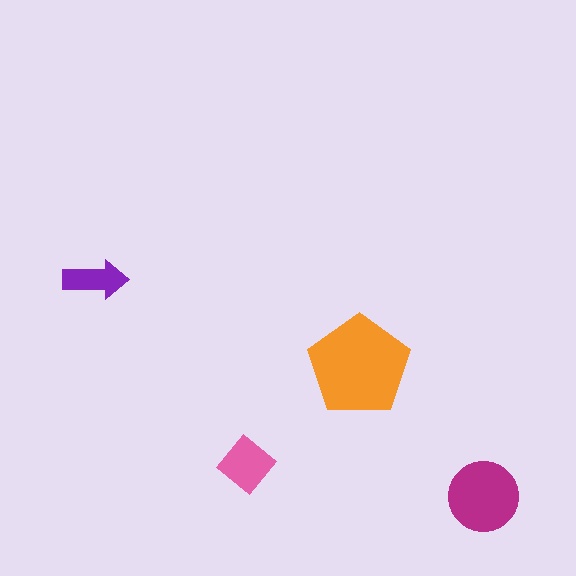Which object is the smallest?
The purple arrow.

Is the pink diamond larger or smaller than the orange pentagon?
Smaller.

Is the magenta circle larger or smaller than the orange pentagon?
Smaller.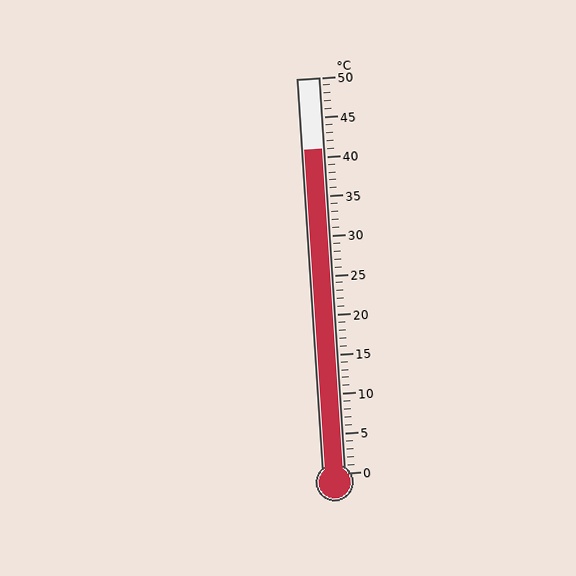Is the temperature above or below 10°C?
The temperature is above 10°C.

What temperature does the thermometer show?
The thermometer shows approximately 41°C.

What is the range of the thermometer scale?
The thermometer scale ranges from 0°C to 50°C.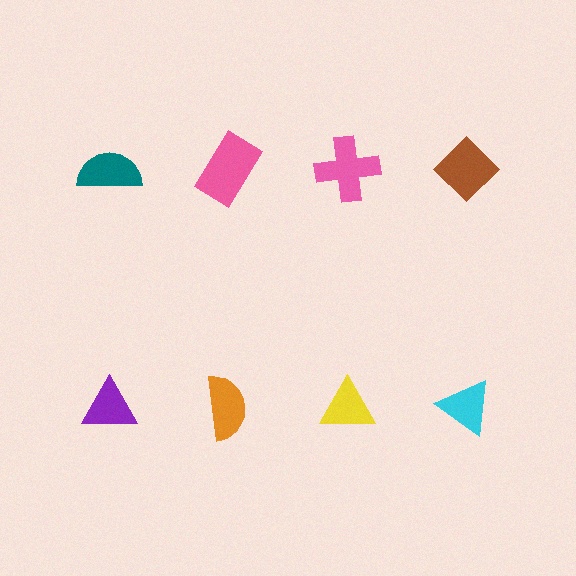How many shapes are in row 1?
4 shapes.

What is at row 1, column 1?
A teal semicircle.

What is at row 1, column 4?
A brown diamond.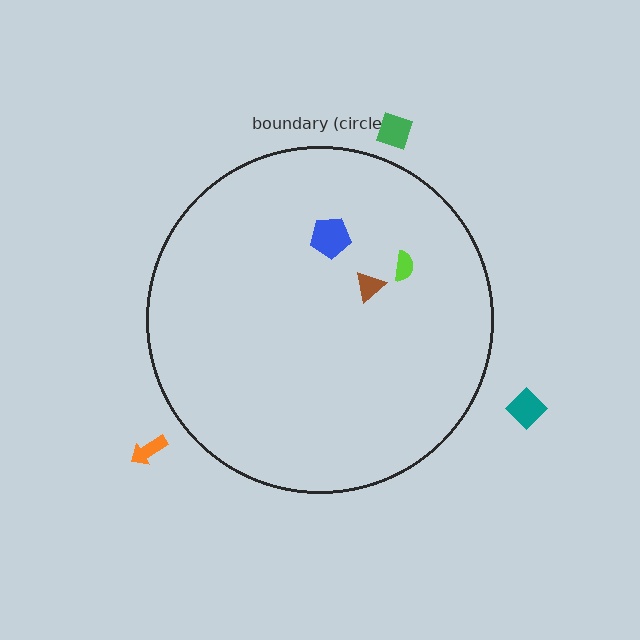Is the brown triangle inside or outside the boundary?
Inside.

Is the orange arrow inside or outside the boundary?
Outside.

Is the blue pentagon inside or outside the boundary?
Inside.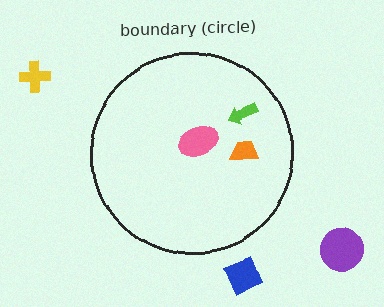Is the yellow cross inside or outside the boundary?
Outside.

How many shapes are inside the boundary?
3 inside, 3 outside.